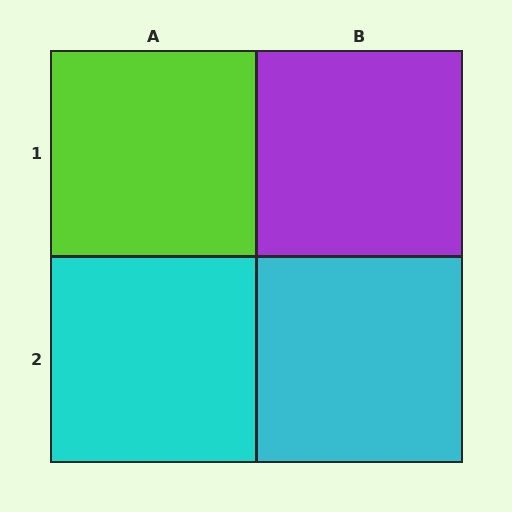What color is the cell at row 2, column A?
Cyan.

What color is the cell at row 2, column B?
Cyan.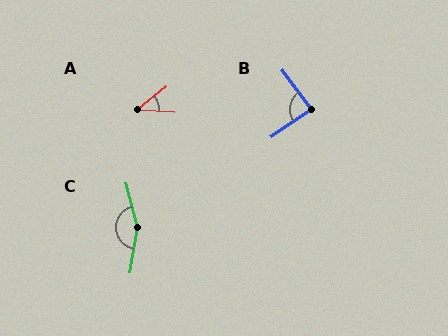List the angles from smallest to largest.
A (42°), B (86°), C (156°).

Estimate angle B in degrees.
Approximately 86 degrees.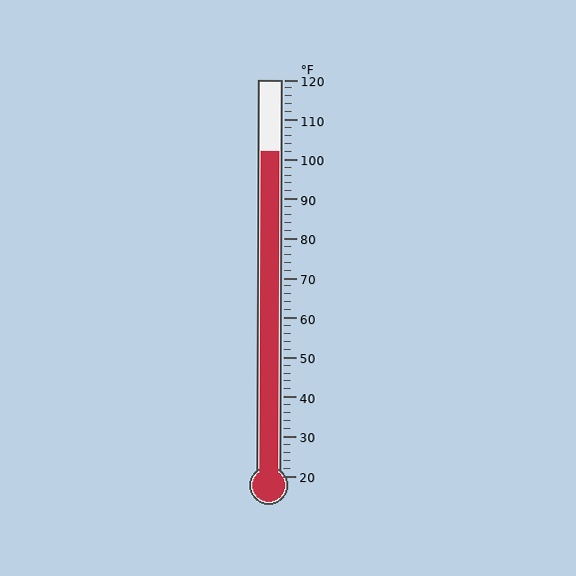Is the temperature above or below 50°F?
The temperature is above 50°F.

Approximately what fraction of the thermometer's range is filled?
The thermometer is filled to approximately 80% of its range.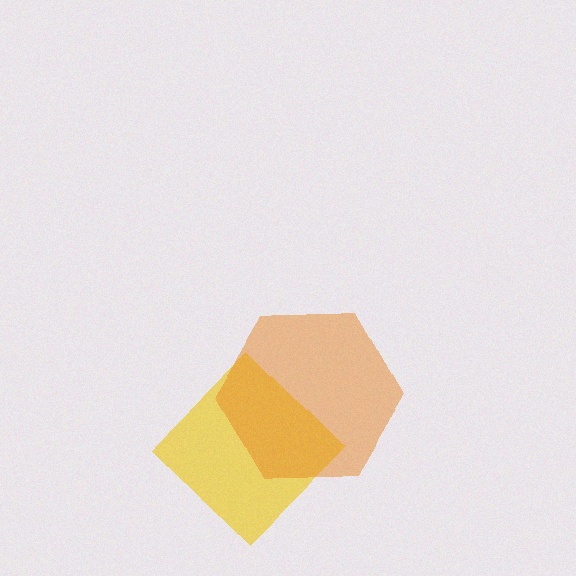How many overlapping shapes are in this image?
There are 2 overlapping shapes in the image.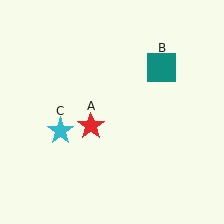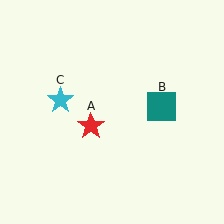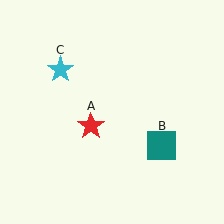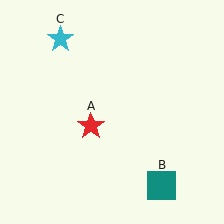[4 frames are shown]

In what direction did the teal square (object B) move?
The teal square (object B) moved down.